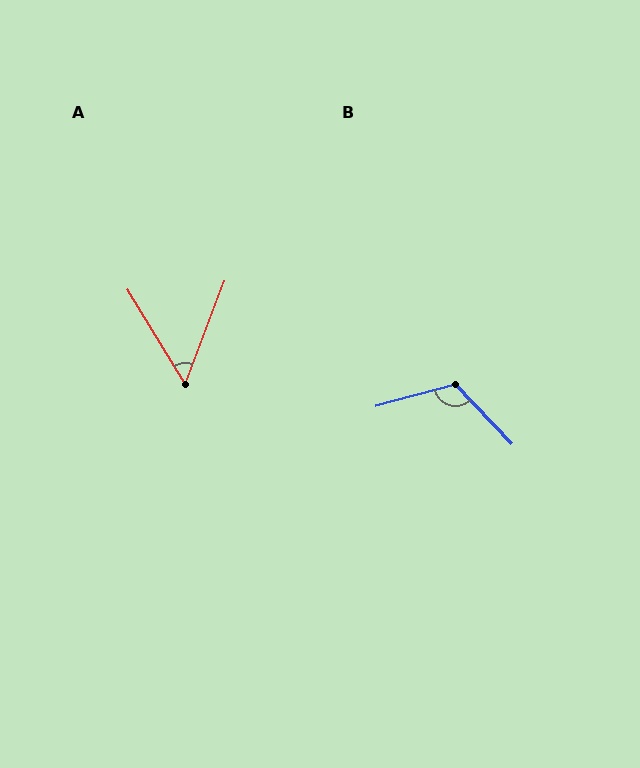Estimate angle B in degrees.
Approximately 118 degrees.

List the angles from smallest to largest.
A (52°), B (118°).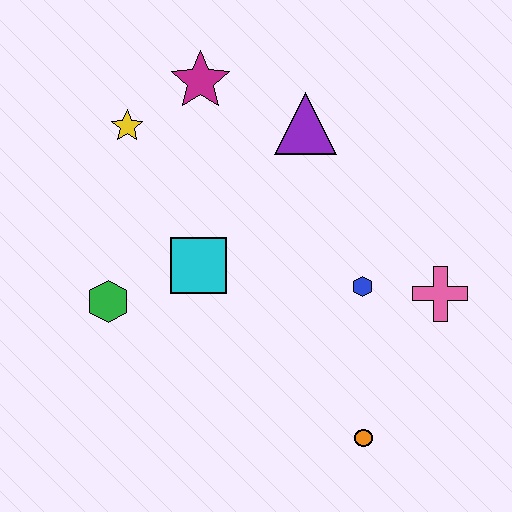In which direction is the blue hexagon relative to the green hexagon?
The blue hexagon is to the right of the green hexagon.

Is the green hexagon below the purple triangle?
Yes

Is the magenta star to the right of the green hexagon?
Yes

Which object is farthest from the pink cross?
The yellow star is farthest from the pink cross.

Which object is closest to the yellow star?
The magenta star is closest to the yellow star.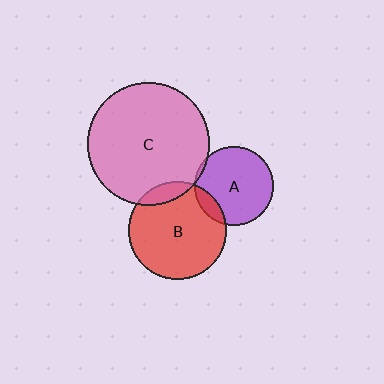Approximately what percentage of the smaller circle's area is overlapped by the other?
Approximately 5%.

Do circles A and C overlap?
Yes.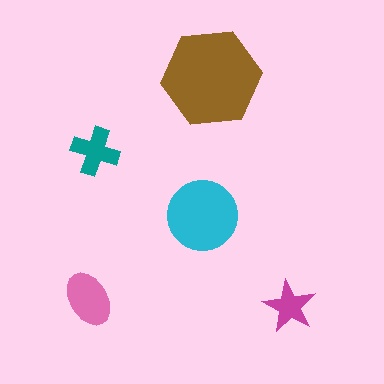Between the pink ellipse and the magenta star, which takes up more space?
The pink ellipse.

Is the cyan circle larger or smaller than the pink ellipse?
Larger.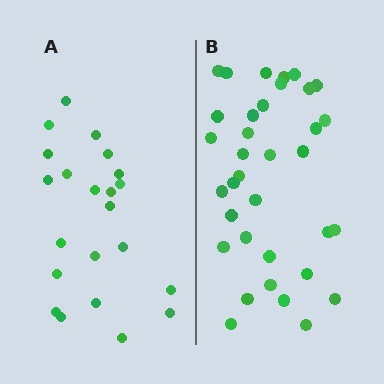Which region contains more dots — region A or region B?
Region B (the right region) has more dots.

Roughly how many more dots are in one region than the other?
Region B has approximately 15 more dots than region A.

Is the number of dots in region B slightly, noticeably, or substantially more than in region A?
Region B has substantially more. The ratio is roughly 1.6 to 1.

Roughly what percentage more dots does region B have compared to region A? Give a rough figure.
About 60% more.